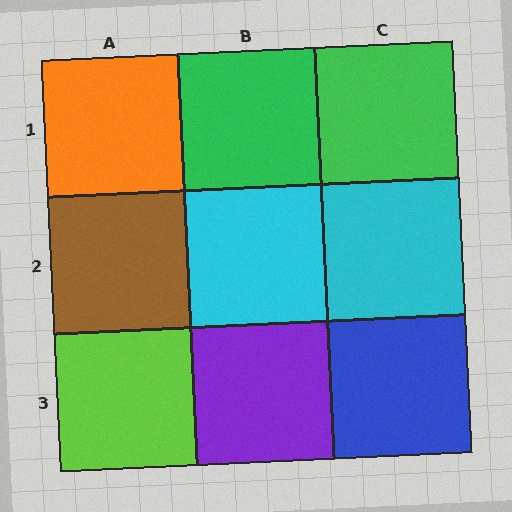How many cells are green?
2 cells are green.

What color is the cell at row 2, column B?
Cyan.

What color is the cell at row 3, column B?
Purple.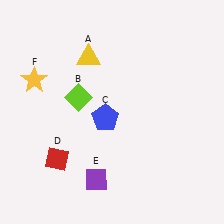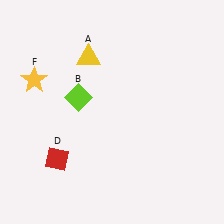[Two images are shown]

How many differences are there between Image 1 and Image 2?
There are 2 differences between the two images.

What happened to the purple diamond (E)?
The purple diamond (E) was removed in Image 2. It was in the bottom-left area of Image 1.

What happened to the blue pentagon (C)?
The blue pentagon (C) was removed in Image 2. It was in the bottom-left area of Image 1.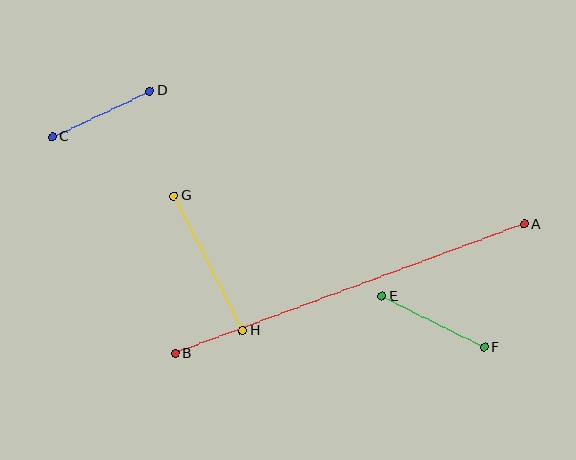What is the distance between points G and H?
The distance is approximately 151 pixels.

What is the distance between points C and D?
The distance is approximately 107 pixels.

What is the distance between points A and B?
The distance is approximately 372 pixels.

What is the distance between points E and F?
The distance is approximately 114 pixels.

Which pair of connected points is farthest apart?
Points A and B are farthest apart.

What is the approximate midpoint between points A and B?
The midpoint is at approximately (350, 289) pixels.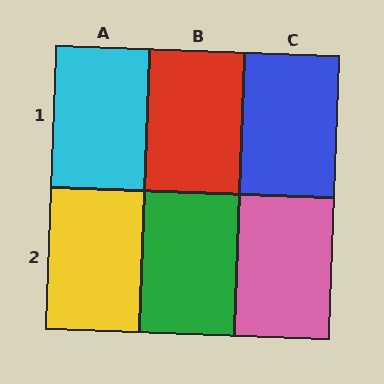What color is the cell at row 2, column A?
Yellow.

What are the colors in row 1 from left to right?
Cyan, red, blue.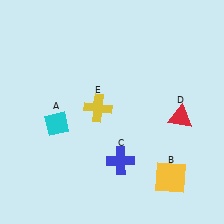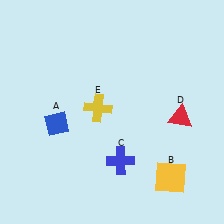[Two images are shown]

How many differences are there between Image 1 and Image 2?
There is 1 difference between the two images.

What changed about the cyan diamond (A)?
In Image 1, A is cyan. In Image 2, it changed to blue.